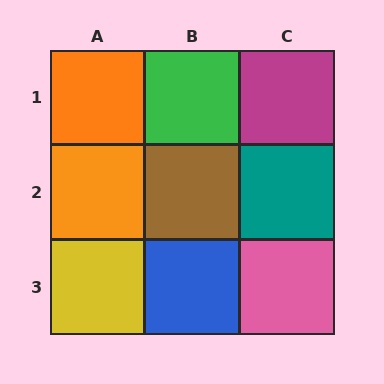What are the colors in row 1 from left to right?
Orange, green, magenta.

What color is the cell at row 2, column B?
Brown.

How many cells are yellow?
1 cell is yellow.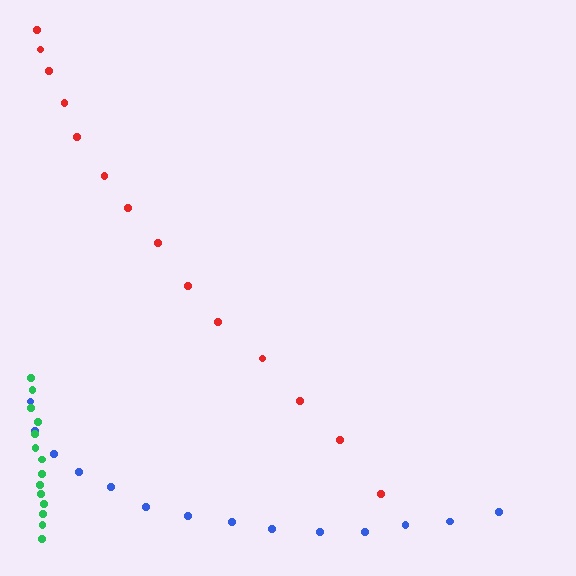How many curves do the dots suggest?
There are 3 distinct paths.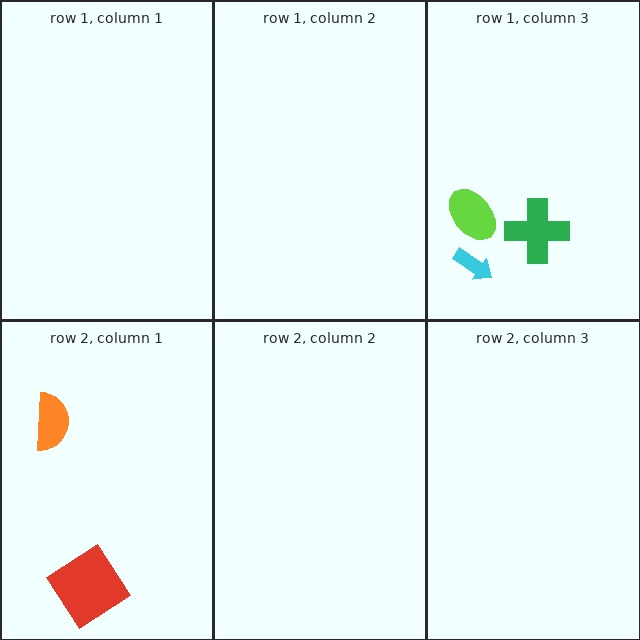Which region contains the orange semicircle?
The row 2, column 1 region.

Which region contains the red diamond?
The row 2, column 1 region.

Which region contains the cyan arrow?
The row 1, column 3 region.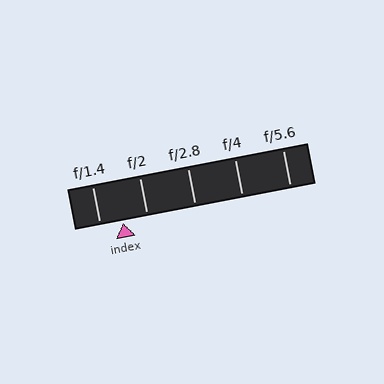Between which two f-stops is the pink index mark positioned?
The index mark is between f/1.4 and f/2.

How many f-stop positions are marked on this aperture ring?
There are 5 f-stop positions marked.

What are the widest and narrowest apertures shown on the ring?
The widest aperture shown is f/1.4 and the narrowest is f/5.6.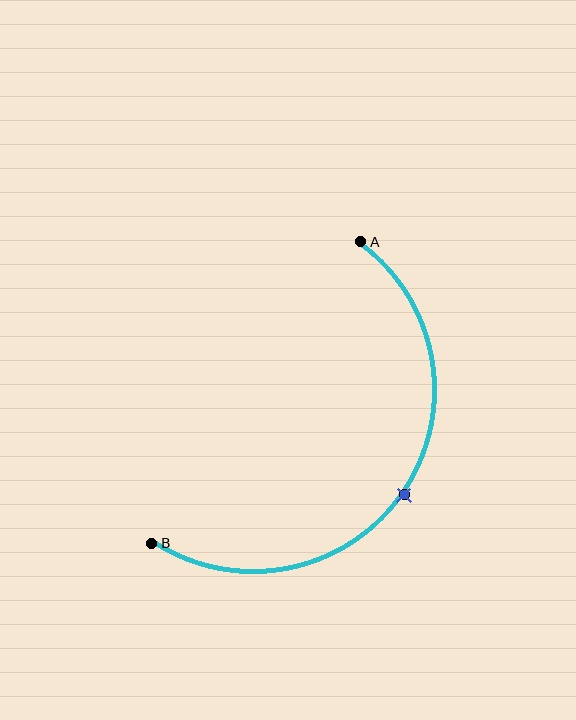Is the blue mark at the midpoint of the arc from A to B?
Yes. The blue mark lies on the arc at equal arc-length from both A and B — it is the arc midpoint.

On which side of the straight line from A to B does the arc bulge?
The arc bulges below and to the right of the straight line connecting A and B.